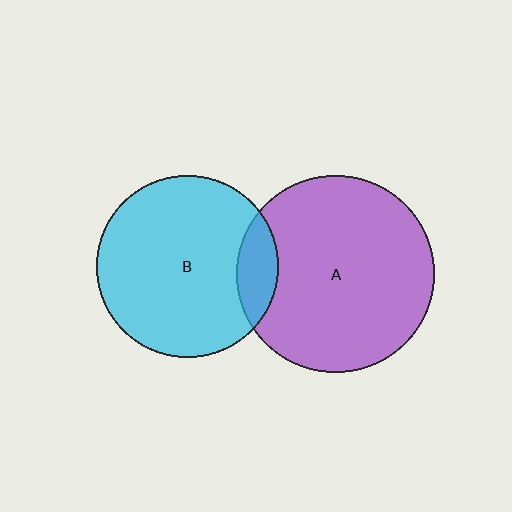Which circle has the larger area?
Circle A (purple).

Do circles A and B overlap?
Yes.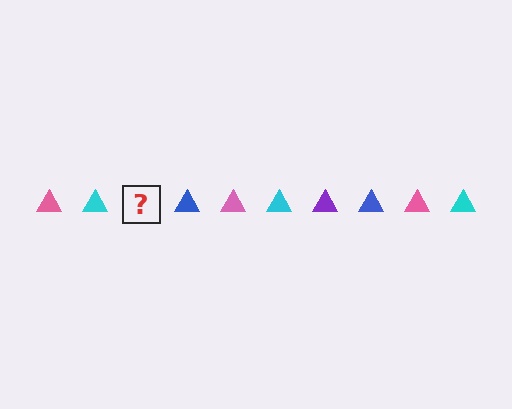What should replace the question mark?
The question mark should be replaced with a purple triangle.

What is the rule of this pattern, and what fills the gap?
The rule is that the pattern cycles through pink, cyan, purple, blue triangles. The gap should be filled with a purple triangle.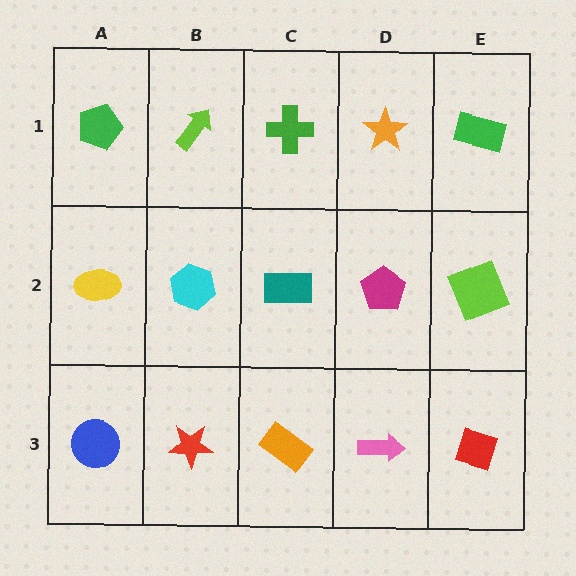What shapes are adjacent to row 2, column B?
A lime arrow (row 1, column B), a red star (row 3, column B), a yellow ellipse (row 2, column A), a teal rectangle (row 2, column C).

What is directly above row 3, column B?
A cyan hexagon.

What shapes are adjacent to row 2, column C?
A green cross (row 1, column C), an orange rectangle (row 3, column C), a cyan hexagon (row 2, column B), a magenta pentagon (row 2, column D).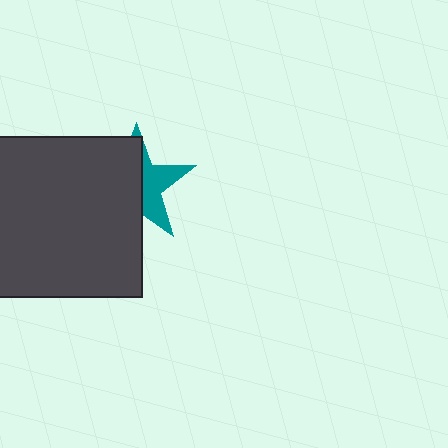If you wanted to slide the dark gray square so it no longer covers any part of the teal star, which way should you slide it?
Slide it left — that is the most direct way to separate the two shapes.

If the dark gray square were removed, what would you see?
You would see the complete teal star.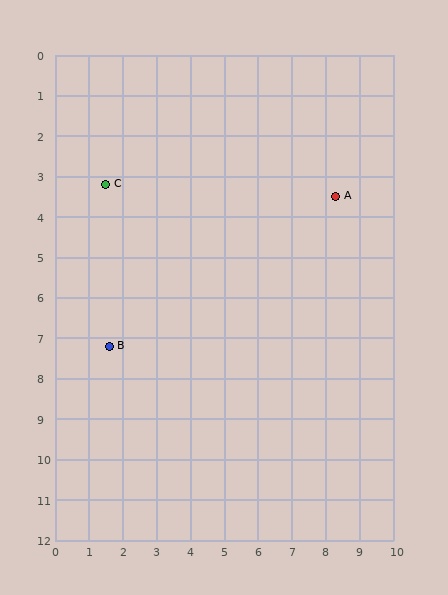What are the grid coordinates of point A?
Point A is at approximately (8.3, 3.5).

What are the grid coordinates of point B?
Point B is at approximately (1.6, 7.2).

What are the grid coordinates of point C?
Point C is at approximately (1.5, 3.2).